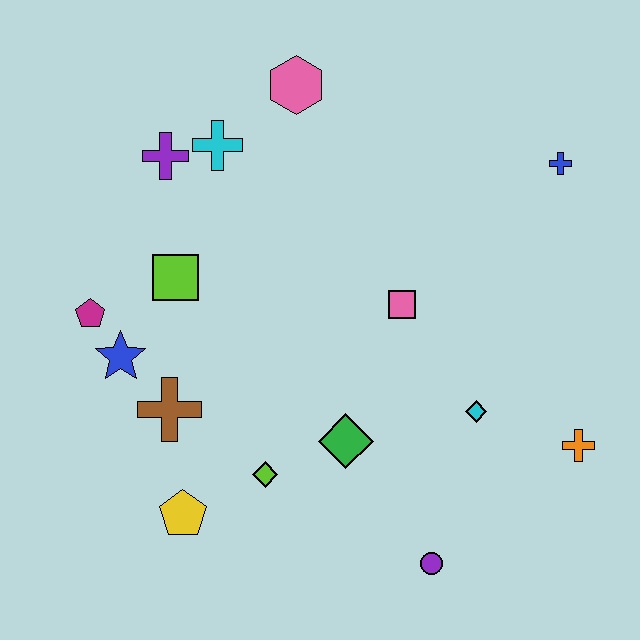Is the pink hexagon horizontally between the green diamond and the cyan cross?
Yes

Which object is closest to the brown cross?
The blue star is closest to the brown cross.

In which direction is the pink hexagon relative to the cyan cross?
The pink hexagon is to the right of the cyan cross.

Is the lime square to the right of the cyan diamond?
No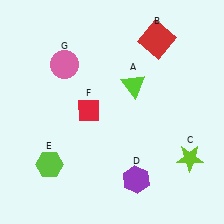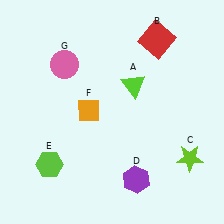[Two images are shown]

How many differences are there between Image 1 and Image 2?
There is 1 difference between the two images.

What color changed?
The diamond (F) changed from red in Image 1 to orange in Image 2.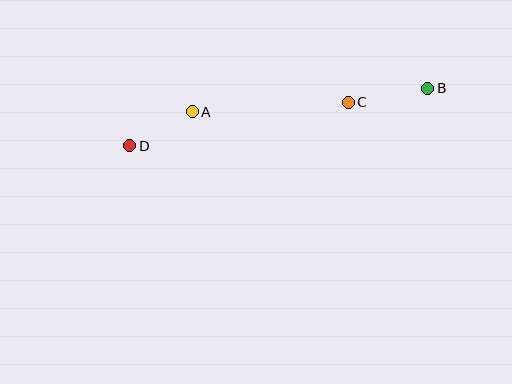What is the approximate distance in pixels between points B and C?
The distance between B and C is approximately 81 pixels.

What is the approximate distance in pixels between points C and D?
The distance between C and D is approximately 223 pixels.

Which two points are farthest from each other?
Points B and D are farthest from each other.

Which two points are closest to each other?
Points A and D are closest to each other.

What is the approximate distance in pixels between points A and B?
The distance between A and B is approximately 237 pixels.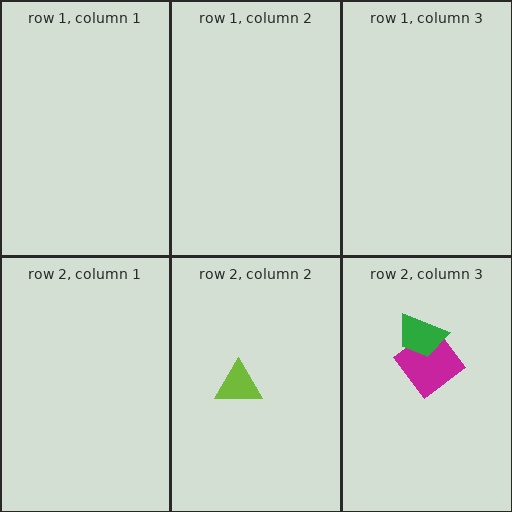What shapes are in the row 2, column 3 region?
The magenta diamond, the green trapezoid.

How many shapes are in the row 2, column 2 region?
1.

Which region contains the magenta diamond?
The row 2, column 3 region.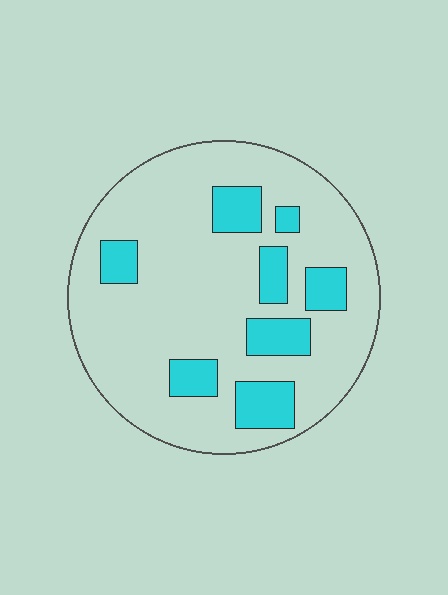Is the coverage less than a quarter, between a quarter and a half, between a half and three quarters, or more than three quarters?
Less than a quarter.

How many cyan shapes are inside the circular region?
8.